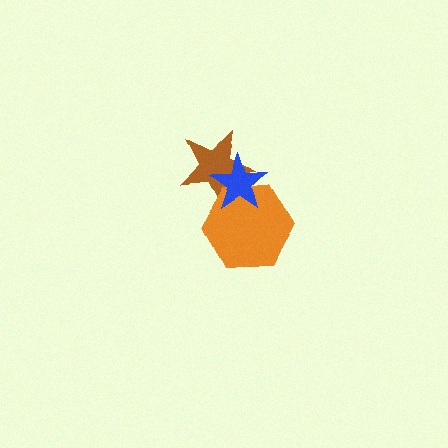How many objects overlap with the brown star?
2 objects overlap with the brown star.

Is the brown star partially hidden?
Yes, it is partially covered by another shape.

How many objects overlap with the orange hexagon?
2 objects overlap with the orange hexagon.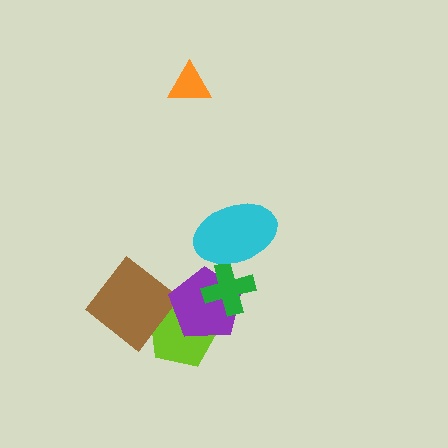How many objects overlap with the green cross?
2 objects overlap with the green cross.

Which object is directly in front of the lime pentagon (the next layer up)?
The brown diamond is directly in front of the lime pentagon.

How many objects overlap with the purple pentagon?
3 objects overlap with the purple pentagon.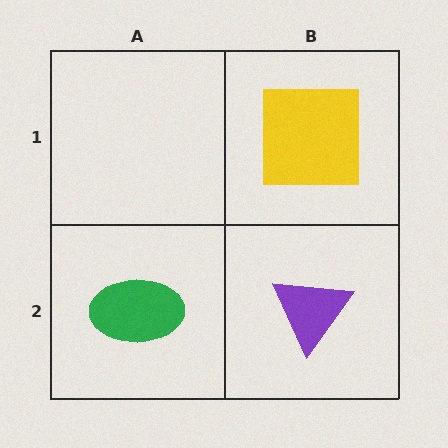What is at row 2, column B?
A purple triangle.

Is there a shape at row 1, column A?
No, that cell is empty.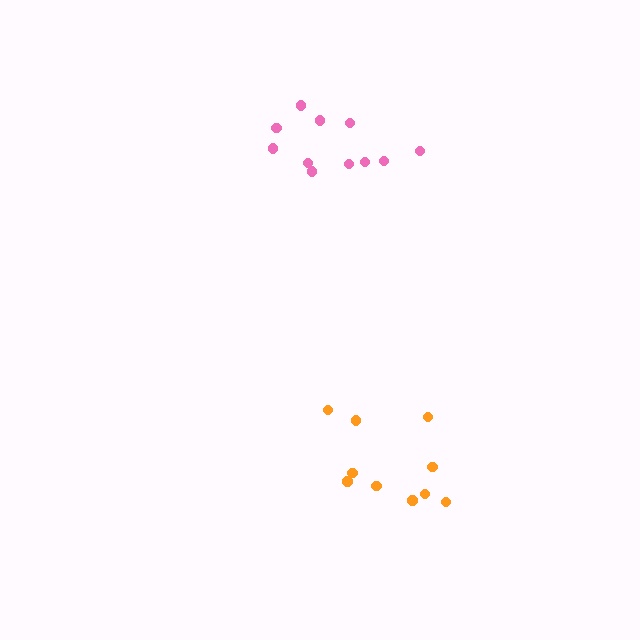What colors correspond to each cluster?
The clusters are colored: pink, orange.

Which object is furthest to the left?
The pink cluster is leftmost.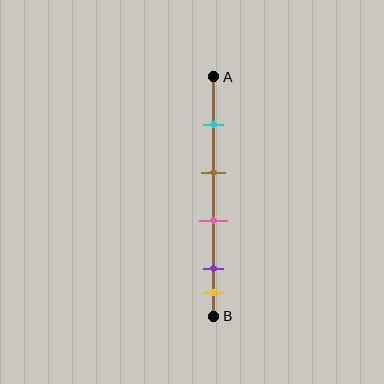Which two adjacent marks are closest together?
The purple and yellow marks are the closest adjacent pair.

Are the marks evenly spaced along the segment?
No, the marks are not evenly spaced.